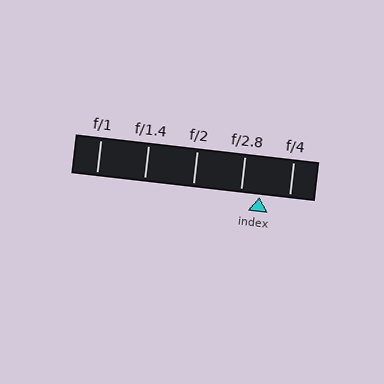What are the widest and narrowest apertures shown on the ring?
The widest aperture shown is f/1 and the narrowest is f/4.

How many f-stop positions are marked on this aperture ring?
There are 5 f-stop positions marked.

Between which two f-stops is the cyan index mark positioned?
The index mark is between f/2.8 and f/4.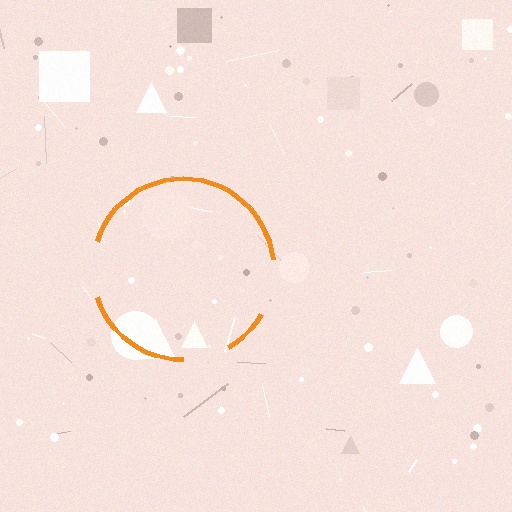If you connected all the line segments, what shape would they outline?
They would outline a circle.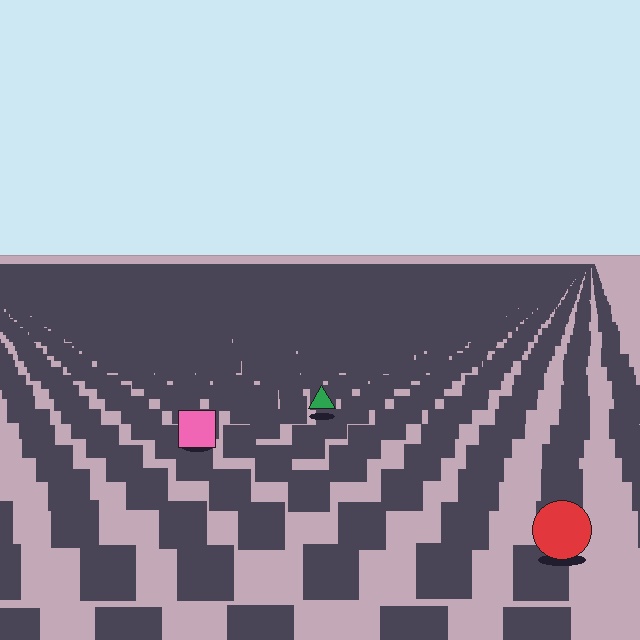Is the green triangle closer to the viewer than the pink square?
No. The pink square is closer — you can tell from the texture gradient: the ground texture is coarser near it.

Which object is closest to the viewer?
The red circle is closest. The texture marks near it are larger and more spread out.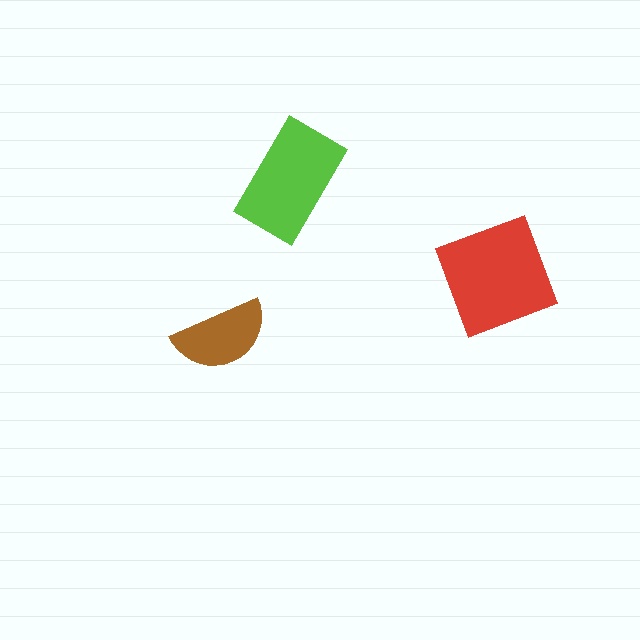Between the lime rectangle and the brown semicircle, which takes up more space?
The lime rectangle.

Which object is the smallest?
The brown semicircle.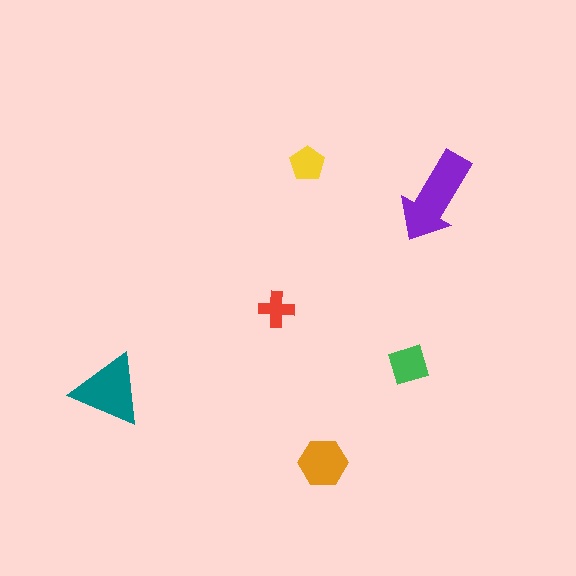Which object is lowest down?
The orange hexagon is bottommost.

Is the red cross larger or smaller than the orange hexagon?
Smaller.